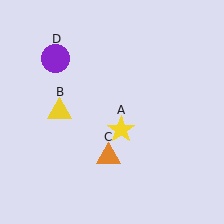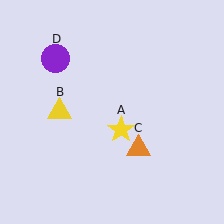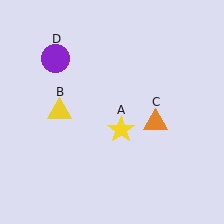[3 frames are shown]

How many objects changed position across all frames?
1 object changed position: orange triangle (object C).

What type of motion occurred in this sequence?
The orange triangle (object C) rotated counterclockwise around the center of the scene.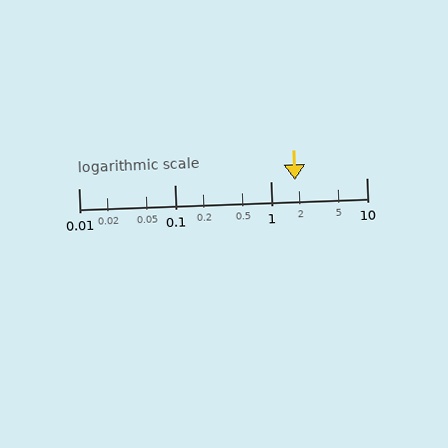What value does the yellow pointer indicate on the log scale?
The pointer indicates approximately 1.8.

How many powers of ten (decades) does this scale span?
The scale spans 3 decades, from 0.01 to 10.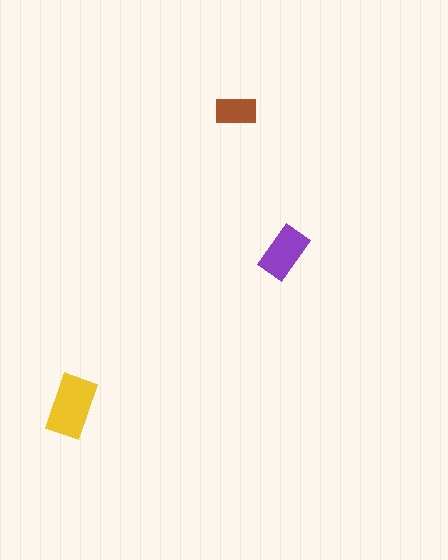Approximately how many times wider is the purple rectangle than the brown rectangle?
About 1.5 times wider.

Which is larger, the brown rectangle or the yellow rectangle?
The yellow one.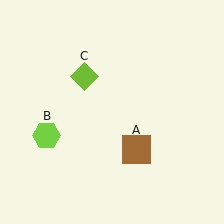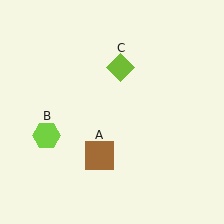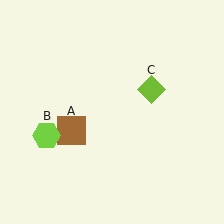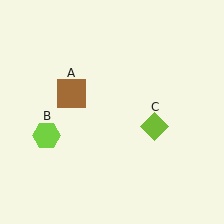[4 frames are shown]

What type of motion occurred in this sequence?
The brown square (object A), lime diamond (object C) rotated clockwise around the center of the scene.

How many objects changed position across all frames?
2 objects changed position: brown square (object A), lime diamond (object C).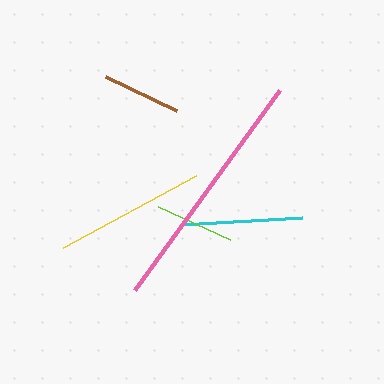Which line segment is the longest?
The pink line is the longest at approximately 247 pixels.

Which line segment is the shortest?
The brown line is the shortest at approximately 78 pixels.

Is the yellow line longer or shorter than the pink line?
The pink line is longer than the yellow line.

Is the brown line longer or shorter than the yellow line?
The yellow line is longer than the brown line.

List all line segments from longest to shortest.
From longest to shortest: pink, yellow, cyan, lime, brown.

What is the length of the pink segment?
The pink segment is approximately 247 pixels long.